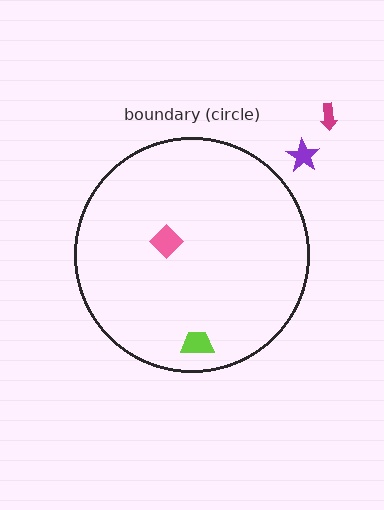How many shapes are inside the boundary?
2 inside, 2 outside.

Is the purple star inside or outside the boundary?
Outside.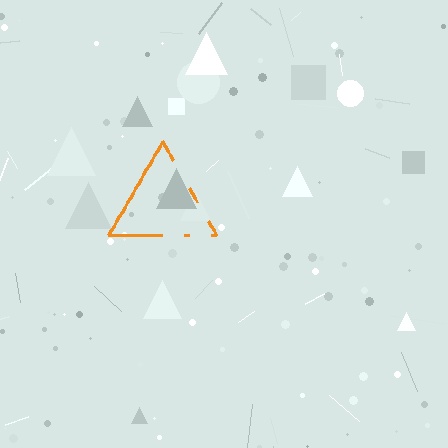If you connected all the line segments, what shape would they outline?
They would outline a triangle.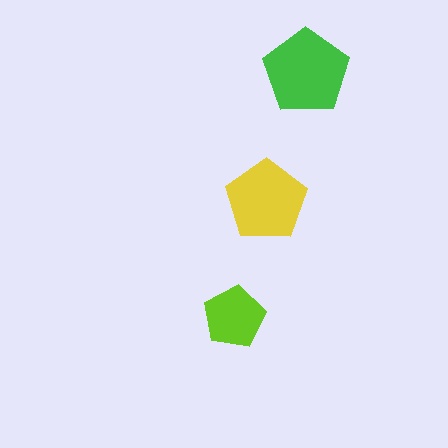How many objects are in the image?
There are 3 objects in the image.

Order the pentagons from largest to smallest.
the green one, the yellow one, the lime one.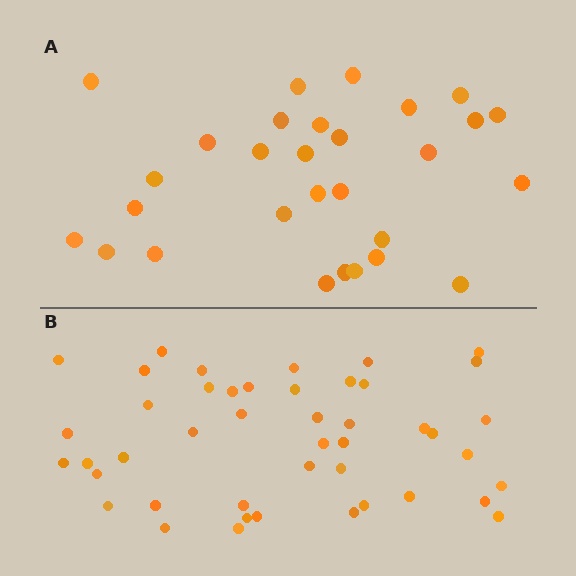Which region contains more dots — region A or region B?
Region B (the bottom region) has more dots.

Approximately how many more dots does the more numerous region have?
Region B has approximately 15 more dots than region A.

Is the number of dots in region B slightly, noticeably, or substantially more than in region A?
Region B has substantially more. The ratio is roughly 1.6 to 1.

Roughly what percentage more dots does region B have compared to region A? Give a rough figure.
About 55% more.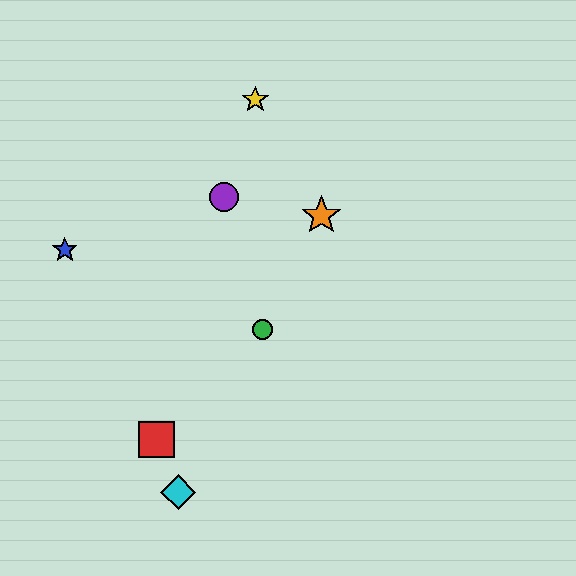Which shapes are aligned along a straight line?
The green circle, the orange star, the cyan diamond are aligned along a straight line.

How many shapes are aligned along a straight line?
3 shapes (the green circle, the orange star, the cyan diamond) are aligned along a straight line.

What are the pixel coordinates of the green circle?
The green circle is at (263, 329).